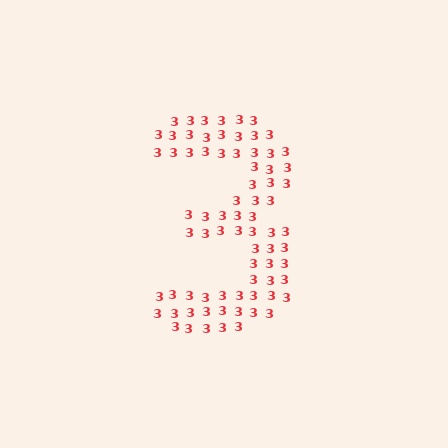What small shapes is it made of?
It is made of small digit 3's.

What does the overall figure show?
The overall figure shows the digit 3.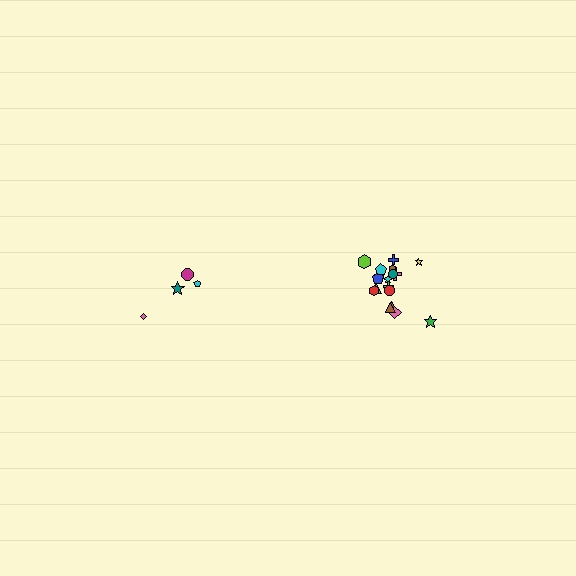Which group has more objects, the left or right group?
The right group.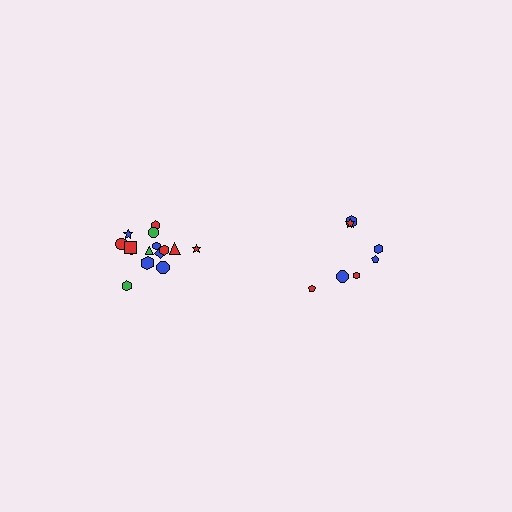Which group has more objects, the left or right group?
The left group.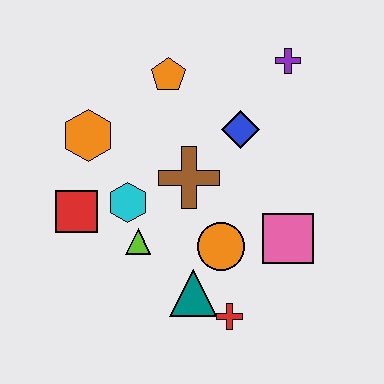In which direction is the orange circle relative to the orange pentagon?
The orange circle is below the orange pentagon.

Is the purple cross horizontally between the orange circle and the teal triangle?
No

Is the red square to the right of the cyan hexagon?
No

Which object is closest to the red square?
The cyan hexagon is closest to the red square.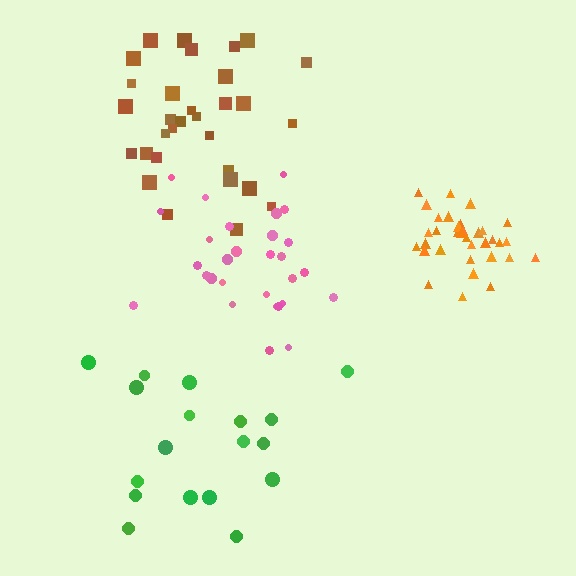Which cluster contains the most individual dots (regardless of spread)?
Orange (34).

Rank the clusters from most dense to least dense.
orange, pink, brown, green.